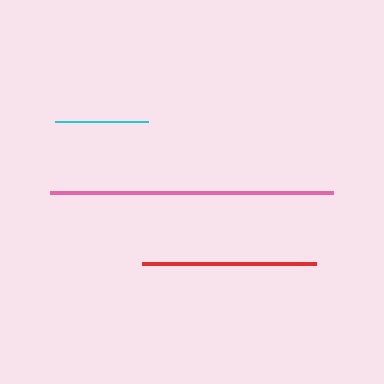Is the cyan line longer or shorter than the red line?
The red line is longer than the cyan line.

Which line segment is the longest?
The pink line is the longest at approximately 282 pixels.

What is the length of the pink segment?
The pink segment is approximately 282 pixels long.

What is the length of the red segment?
The red segment is approximately 173 pixels long.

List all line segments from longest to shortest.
From longest to shortest: pink, red, cyan.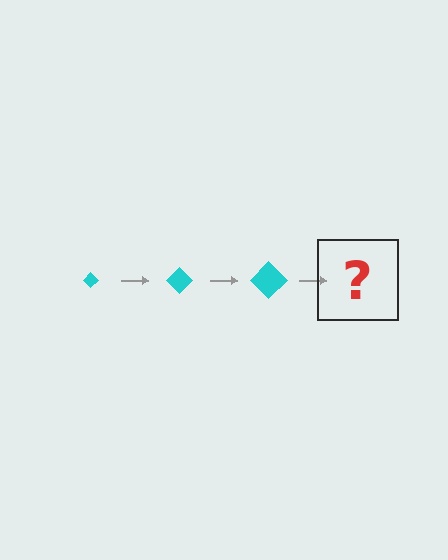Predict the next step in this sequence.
The next step is a cyan diamond, larger than the previous one.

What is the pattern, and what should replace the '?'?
The pattern is that the diamond gets progressively larger each step. The '?' should be a cyan diamond, larger than the previous one.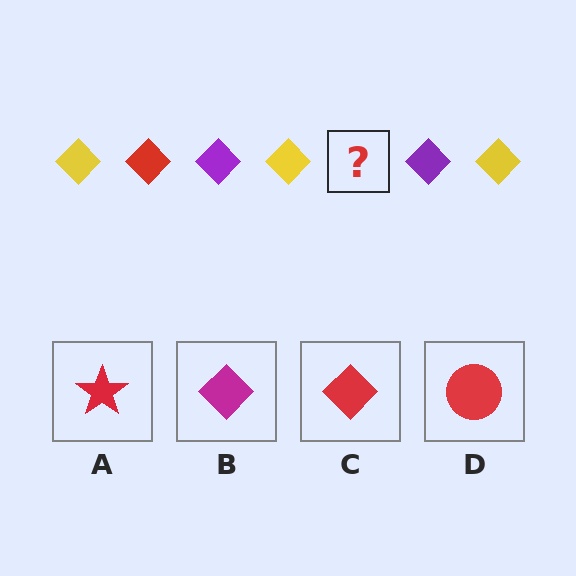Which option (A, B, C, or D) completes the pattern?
C.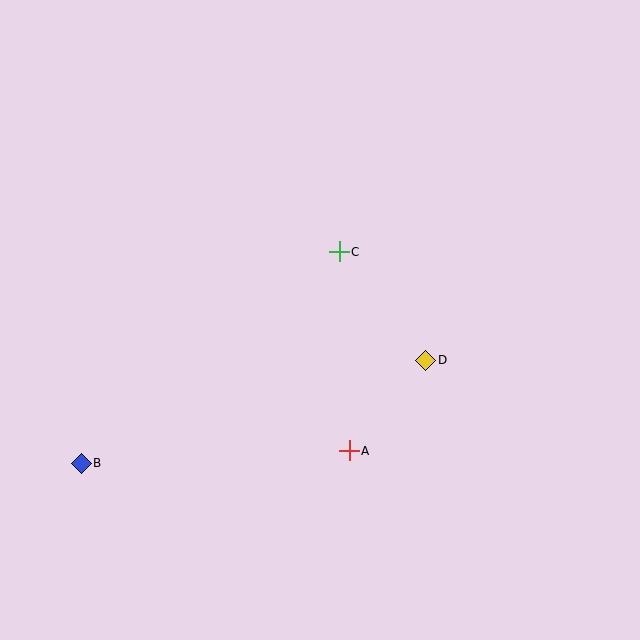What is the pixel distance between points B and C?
The distance between B and C is 334 pixels.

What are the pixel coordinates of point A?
Point A is at (349, 451).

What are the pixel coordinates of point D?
Point D is at (426, 360).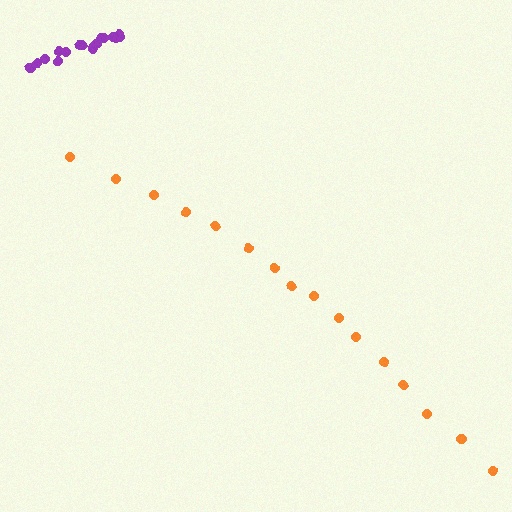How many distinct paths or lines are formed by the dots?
There are 2 distinct paths.